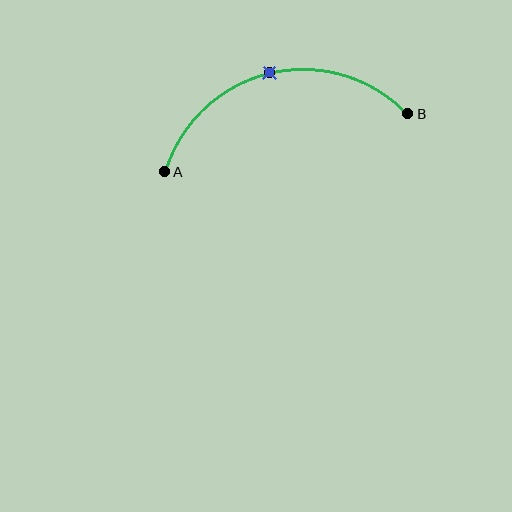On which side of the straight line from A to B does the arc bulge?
The arc bulges above the straight line connecting A and B.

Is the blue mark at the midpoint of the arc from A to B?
Yes. The blue mark lies on the arc at equal arc-length from both A and B — it is the arc midpoint.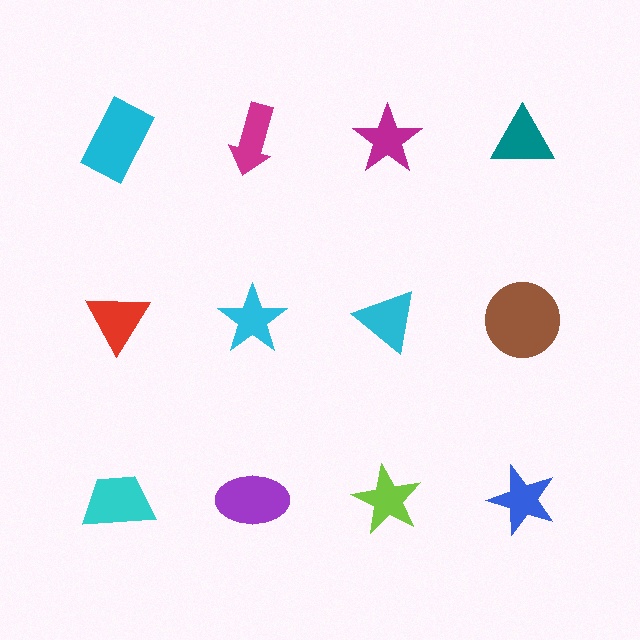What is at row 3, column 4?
A blue star.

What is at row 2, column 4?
A brown circle.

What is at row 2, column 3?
A cyan triangle.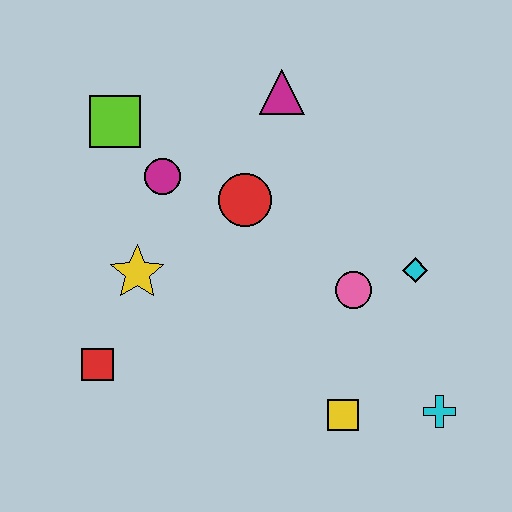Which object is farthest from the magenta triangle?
The cyan cross is farthest from the magenta triangle.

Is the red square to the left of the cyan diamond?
Yes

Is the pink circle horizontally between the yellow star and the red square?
No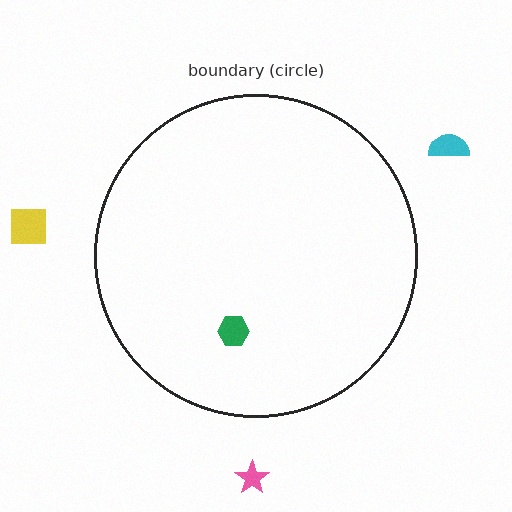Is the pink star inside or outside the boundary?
Outside.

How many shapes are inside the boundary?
1 inside, 3 outside.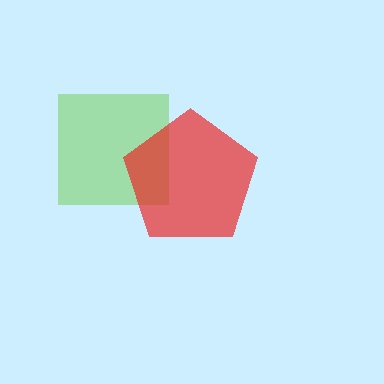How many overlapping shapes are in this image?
There are 2 overlapping shapes in the image.